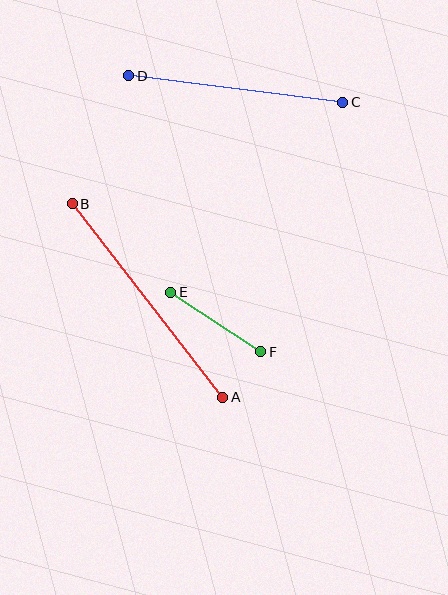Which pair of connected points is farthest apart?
Points A and B are farthest apart.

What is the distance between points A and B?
The distance is approximately 245 pixels.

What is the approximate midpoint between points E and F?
The midpoint is at approximately (216, 322) pixels.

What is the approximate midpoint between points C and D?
The midpoint is at approximately (236, 89) pixels.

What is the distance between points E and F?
The distance is approximately 108 pixels.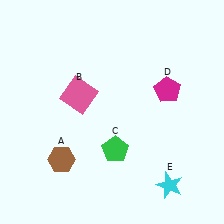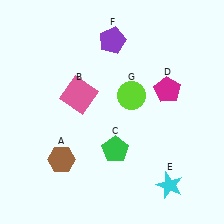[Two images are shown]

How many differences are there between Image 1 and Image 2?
There are 2 differences between the two images.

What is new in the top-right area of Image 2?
A purple pentagon (F) was added in the top-right area of Image 2.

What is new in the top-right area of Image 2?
A lime circle (G) was added in the top-right area of Image 2.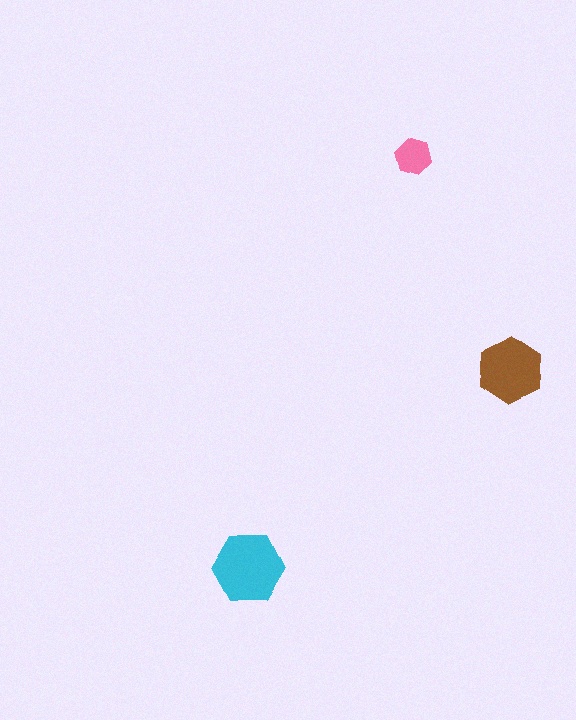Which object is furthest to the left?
The cyan hexagon is leftmost.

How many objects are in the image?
There are 3 objects in the image.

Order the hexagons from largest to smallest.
the cyan one, the brown one, the pink one.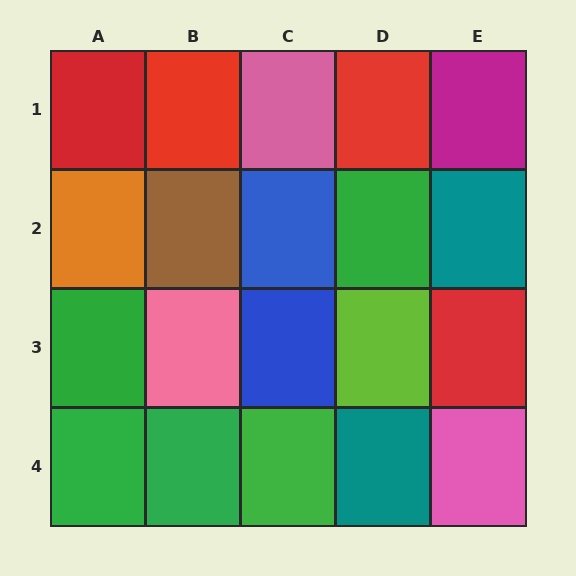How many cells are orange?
1 cell is orange.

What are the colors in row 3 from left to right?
Green, pink, blue, lime, red.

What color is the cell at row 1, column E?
Magenta.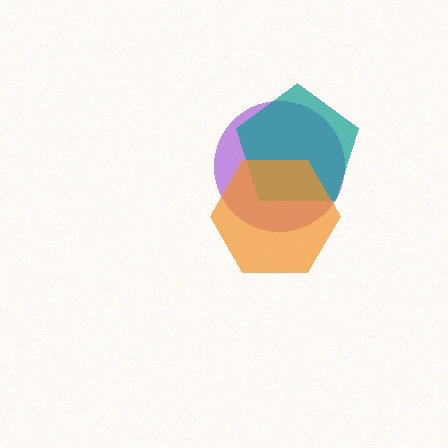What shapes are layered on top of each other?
The layered shapes are: a purple circle, a teal pentagon, an orange hexagon.